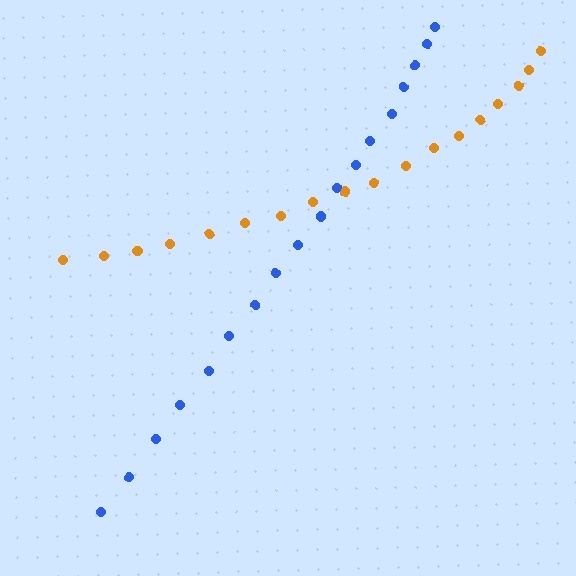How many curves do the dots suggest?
There are 2 distinct paths.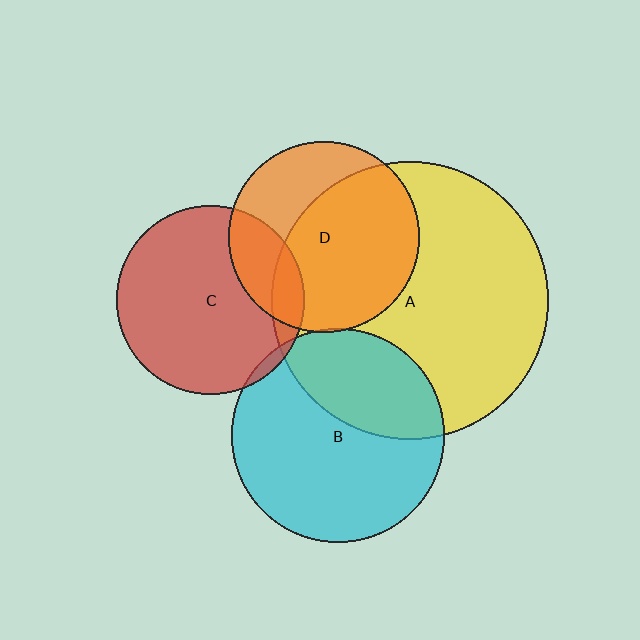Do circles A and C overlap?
Yes.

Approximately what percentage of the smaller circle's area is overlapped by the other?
Approximately 10%.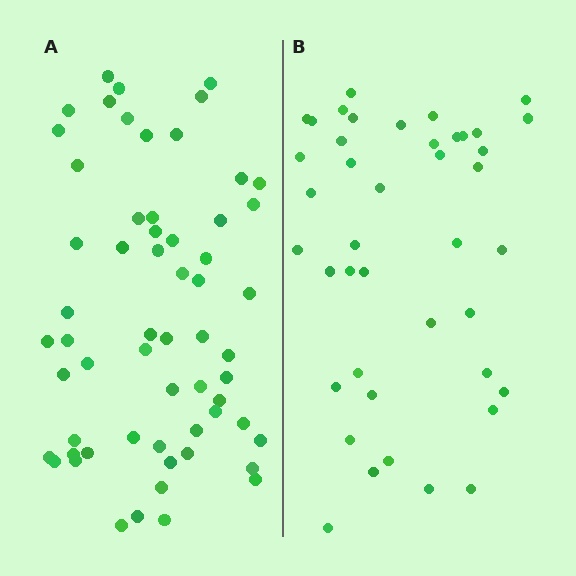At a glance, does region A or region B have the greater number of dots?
Region A (the left region) has more dots.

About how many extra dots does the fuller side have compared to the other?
Region A has approximately 20 more dots than region B.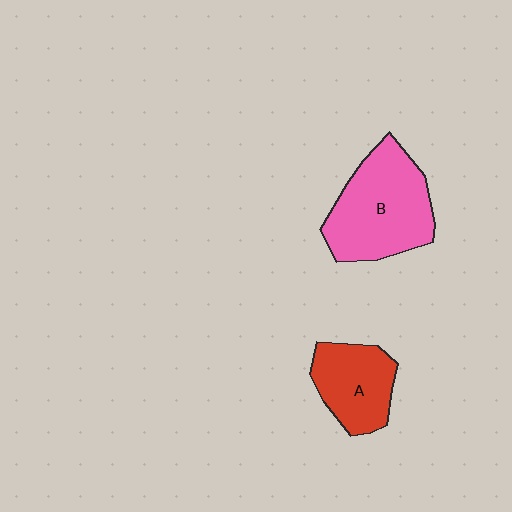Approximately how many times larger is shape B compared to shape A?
Approximately 1.6 times.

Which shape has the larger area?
Shape B (pink).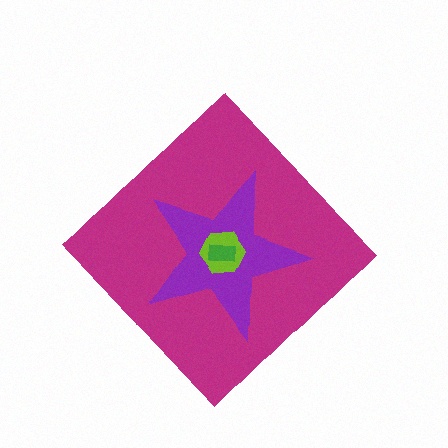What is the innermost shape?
The green rectangle.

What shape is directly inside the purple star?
The lime hexagon.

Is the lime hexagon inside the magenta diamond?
Yes.